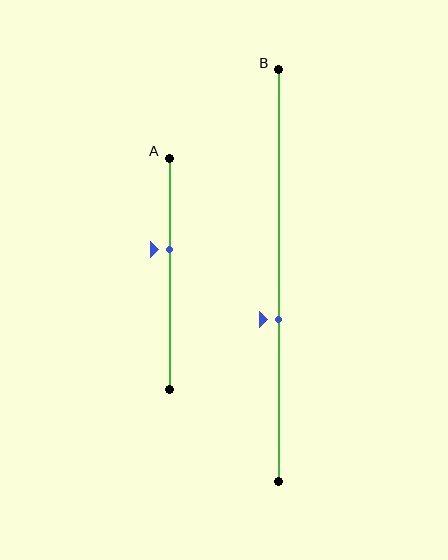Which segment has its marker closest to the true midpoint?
Segment A has its marker closest to the true midpoint.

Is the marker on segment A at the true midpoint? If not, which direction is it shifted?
No, the marker on segment A is shifted upward by about 10% of the segment length.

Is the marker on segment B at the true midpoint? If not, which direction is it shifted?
No, the marker on segment B is shifted downward by about 11% of the segment length.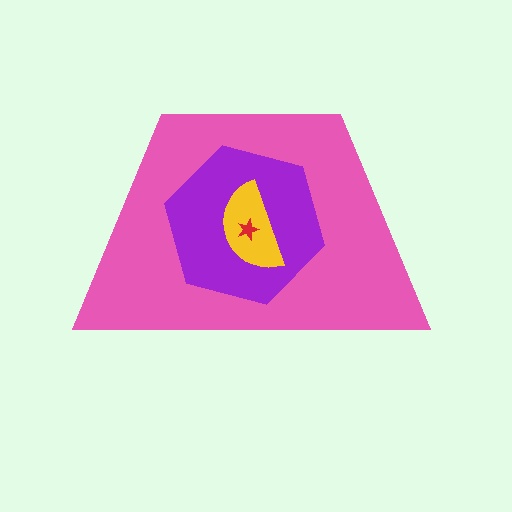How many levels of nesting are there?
4.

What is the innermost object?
The red star.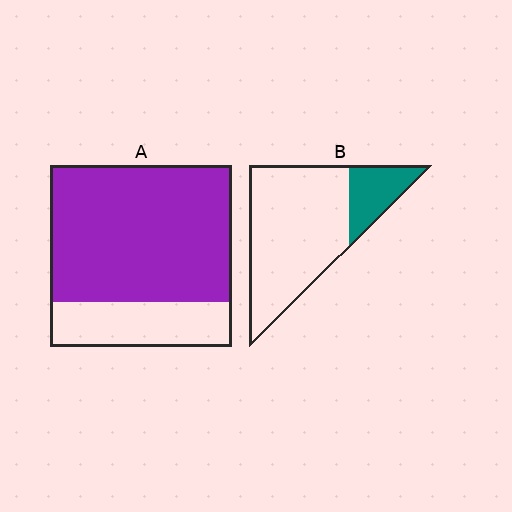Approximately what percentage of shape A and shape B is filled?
A is approximately 75% and B is approximately 20%.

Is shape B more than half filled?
No.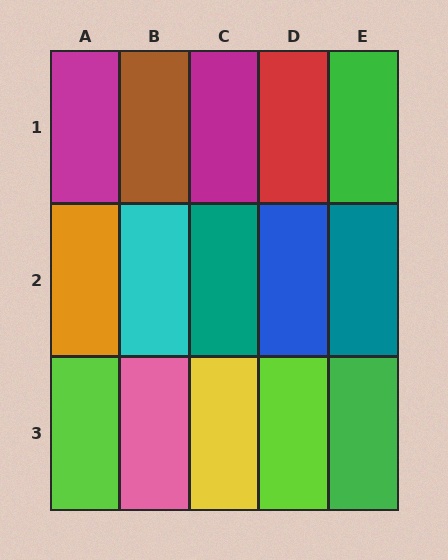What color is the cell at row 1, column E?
Green.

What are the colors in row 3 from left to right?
Lime, pink, yellow, lime, green.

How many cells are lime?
2 cells are lime.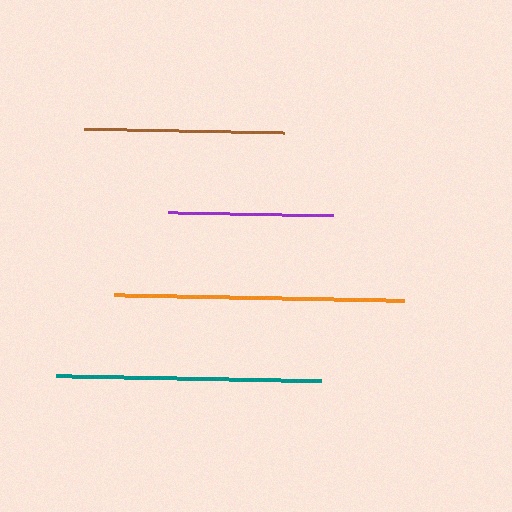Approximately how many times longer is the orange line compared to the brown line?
The orange line is approximately 1.5 times the length of the brown line.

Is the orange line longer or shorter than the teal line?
The orange line is longer than the teal line.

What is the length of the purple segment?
The purple segment is approximately 164 pixels long.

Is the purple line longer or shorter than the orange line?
The orange line is longer than the purple line.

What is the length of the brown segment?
The brown segment is approximately 200 pixels long.